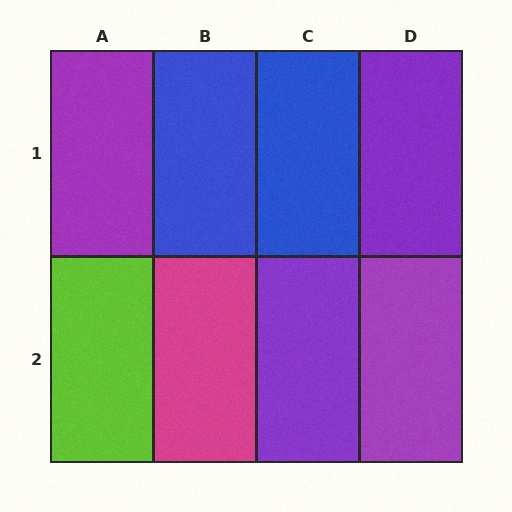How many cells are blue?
2 cells are blue.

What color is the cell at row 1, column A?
Purple.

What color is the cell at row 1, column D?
Purple.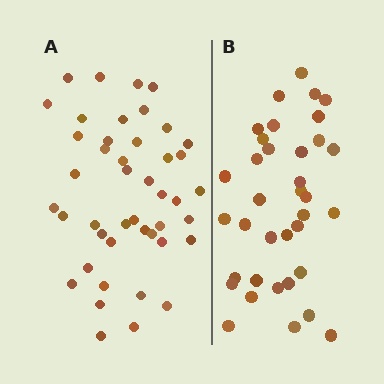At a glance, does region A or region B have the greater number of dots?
Region A (the left region) has more dots.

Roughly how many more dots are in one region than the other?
Region A has roughly 8 or so more dots than region B.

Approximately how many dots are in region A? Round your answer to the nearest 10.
About 40 dots. (The exact count is 44, which rounds to 40.)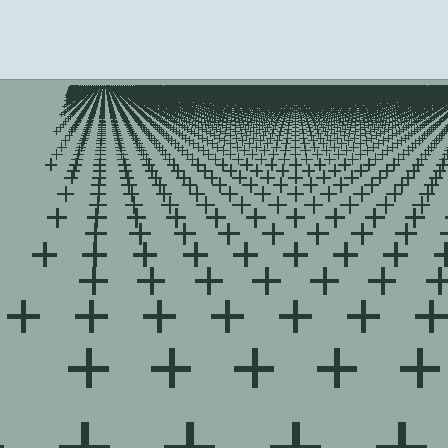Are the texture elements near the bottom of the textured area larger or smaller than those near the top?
Larger. Near the bottom, elements are closer to the viewer and appear at a bigger on-screen size.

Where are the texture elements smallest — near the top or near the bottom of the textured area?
Near the top.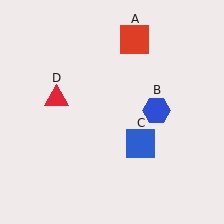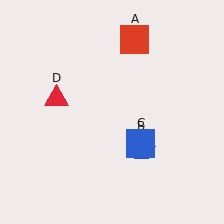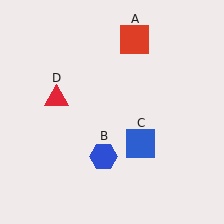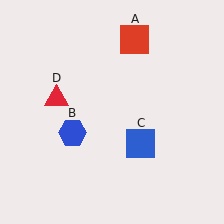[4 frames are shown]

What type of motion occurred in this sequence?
The blue hexagon (object B) rotated clockwise around the center of the scene.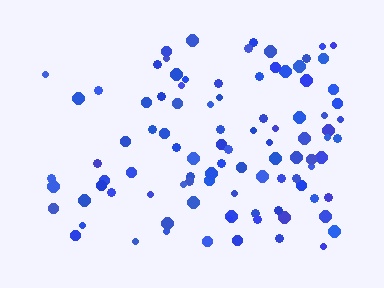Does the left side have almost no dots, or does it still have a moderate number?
Still a moderate number, just noticeably fewer than the right.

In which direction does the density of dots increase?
From left to right, with the right side densest.